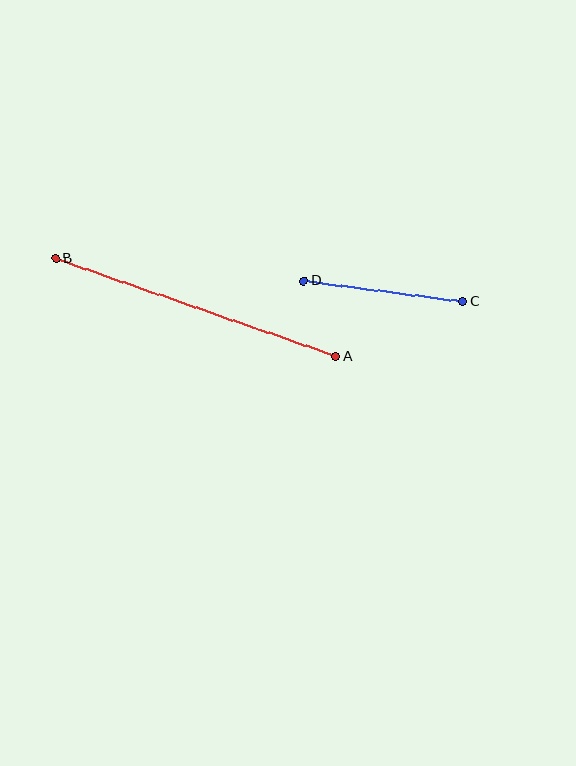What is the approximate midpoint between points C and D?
The midpoint is at approximately (383, 291) pixels.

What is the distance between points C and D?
The distance is approximately 160 pixels.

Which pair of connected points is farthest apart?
Points A and B are farthest apart.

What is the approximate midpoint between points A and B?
The midpoint is at approximately (196, 308) pixels.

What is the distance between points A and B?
The distance is approximately 297 pixels.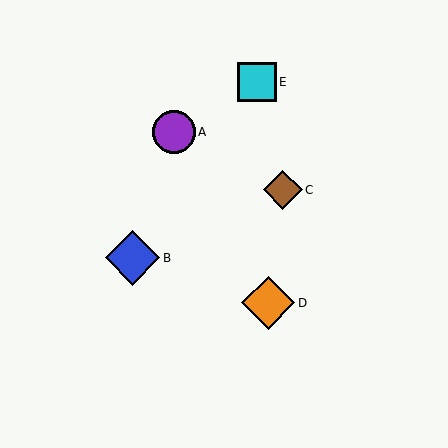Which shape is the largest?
The blue diamond (labeled B) is the largest.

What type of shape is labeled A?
Shape A is a purple circle.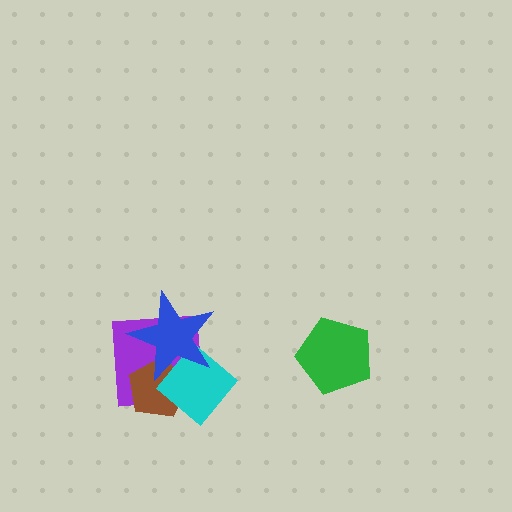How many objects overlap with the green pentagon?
0 objects overlap with the green pentagon.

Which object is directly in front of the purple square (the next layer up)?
The brown pentagon is directly in front of the purple square.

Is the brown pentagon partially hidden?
Yes, it is partially covered by another shape.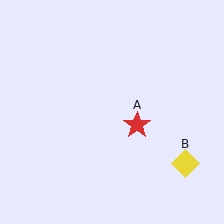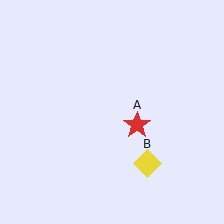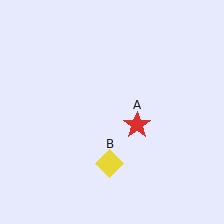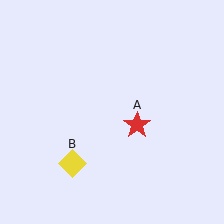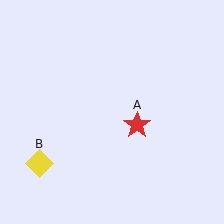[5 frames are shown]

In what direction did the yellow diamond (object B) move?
The yellow diamond (object B) moved left.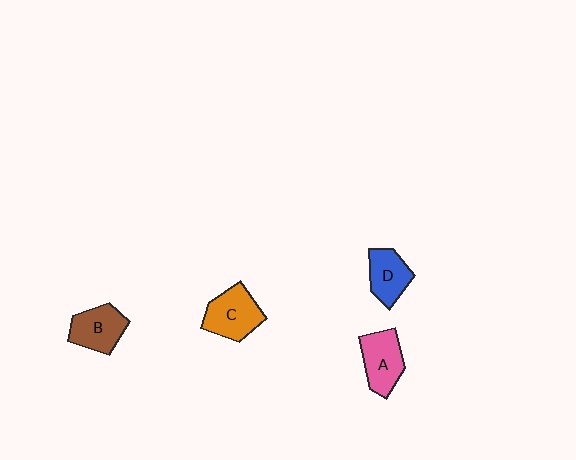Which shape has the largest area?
Shape C (orange).